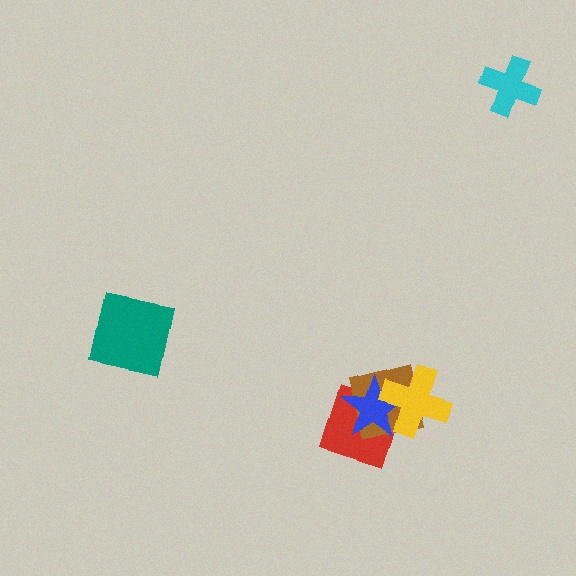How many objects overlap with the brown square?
3 objects overlap with the brown square.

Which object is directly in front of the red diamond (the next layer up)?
The brown square is directly in front of the red diamond.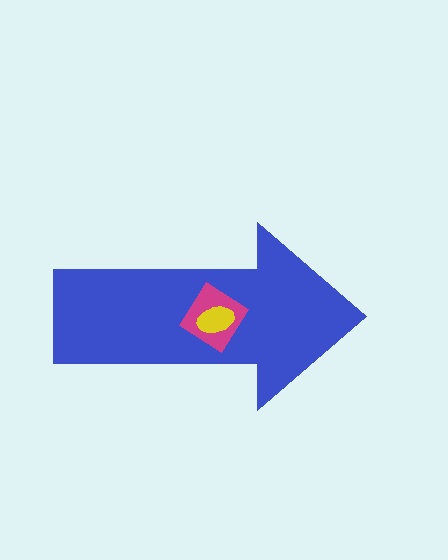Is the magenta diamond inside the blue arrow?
Yes.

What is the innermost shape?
The yellow ellipse.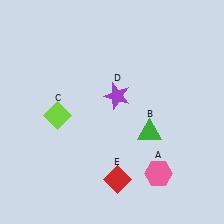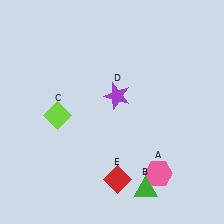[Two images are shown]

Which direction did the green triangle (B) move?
The green triangle (B) moved down.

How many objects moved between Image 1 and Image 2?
1 object moved between the two images.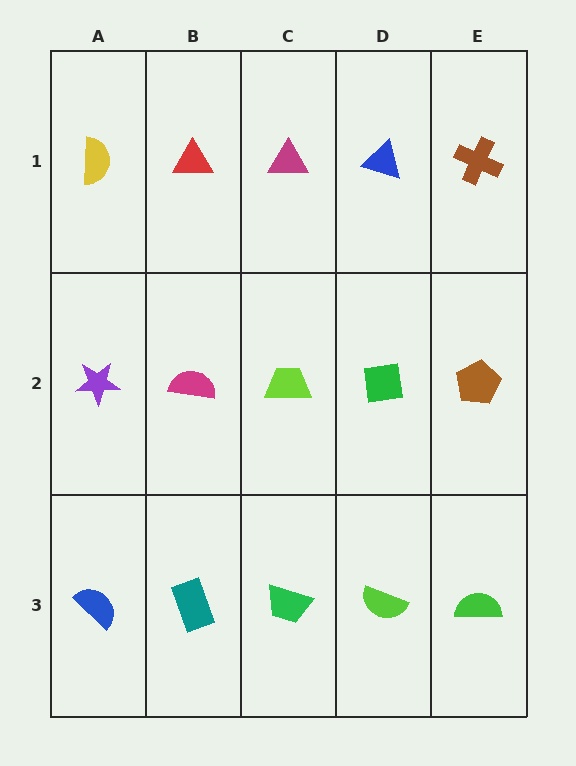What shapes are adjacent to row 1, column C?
A lime trapezoid (row 2, column C), a red triangle (row 1, column B), a blue triangle (row 1, column D).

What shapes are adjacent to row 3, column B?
A magenta semicircle (row 2, column B), a blue semicircle (row 3, column A), a green trapezoid (row 3, column C).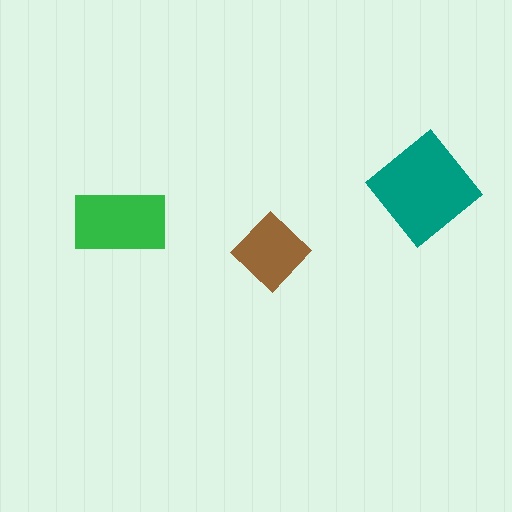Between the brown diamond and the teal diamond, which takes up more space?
The teal diamond.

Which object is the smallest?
The brown diamond.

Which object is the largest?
The teal diamond.